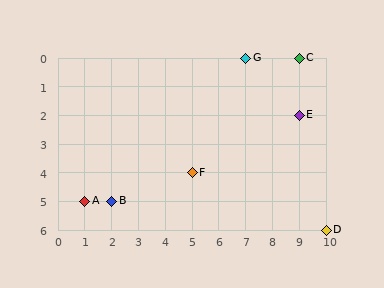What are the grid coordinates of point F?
Point F is at grid coordinates (5, 4).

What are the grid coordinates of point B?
Point B is at grid coordinates (2, 5).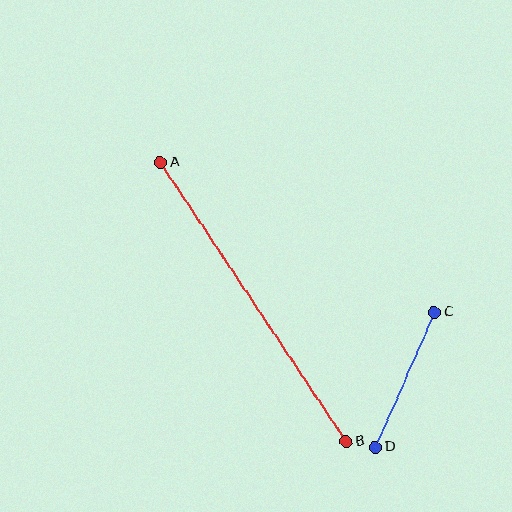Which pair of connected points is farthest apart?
Points A and B are farthest apart.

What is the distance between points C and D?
The distance is approximately 147 pixels.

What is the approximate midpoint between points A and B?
The midpoint is at approximately (253, 302) pixels.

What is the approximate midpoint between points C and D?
The midpoint is at approximately (405, 380) pixels.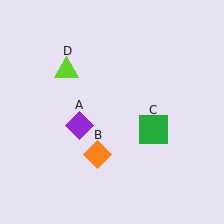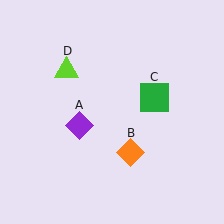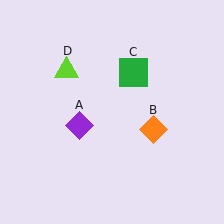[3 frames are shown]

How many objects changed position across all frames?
2 objects changed position: orange diamond (object B), green square (object C).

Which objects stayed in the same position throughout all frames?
Purple diamond (object A) and lime triangle (object D) remained stationary.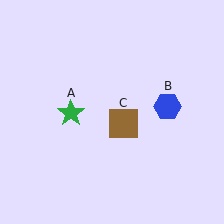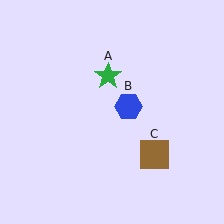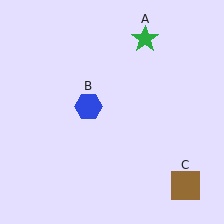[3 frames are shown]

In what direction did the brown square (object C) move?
The brown square (object C) moved down and to the right.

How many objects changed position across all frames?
3 objects changed position: green star (object A), blue hexagon (object B), brown square (object C).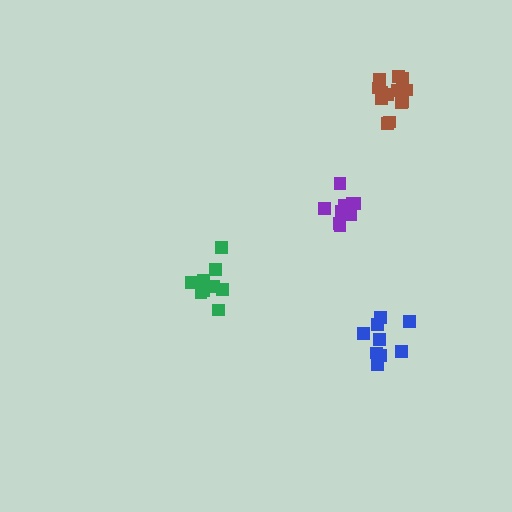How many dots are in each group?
Group 1: 9 dots, Group 2: 13 dots, Group 3: 10 dots, Group 4: 9 dots (41 total).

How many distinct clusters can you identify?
There are 4 distinct clusters.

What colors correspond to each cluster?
The clusters are colored: green, brown, purple, blue.